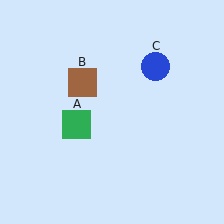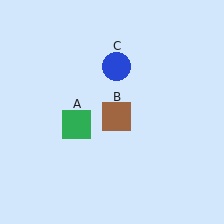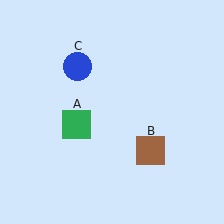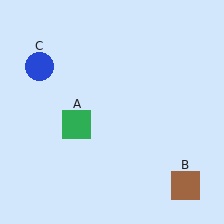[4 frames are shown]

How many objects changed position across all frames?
2 objects changed position: brown square (object B), blue circle (object C).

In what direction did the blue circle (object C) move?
The blue circle (object C) moved left.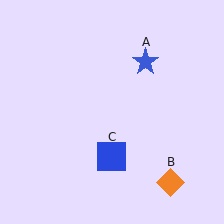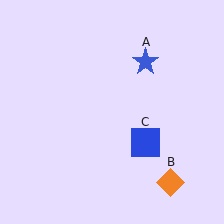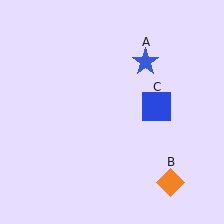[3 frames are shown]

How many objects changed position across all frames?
1 object changed position: blue square (object C).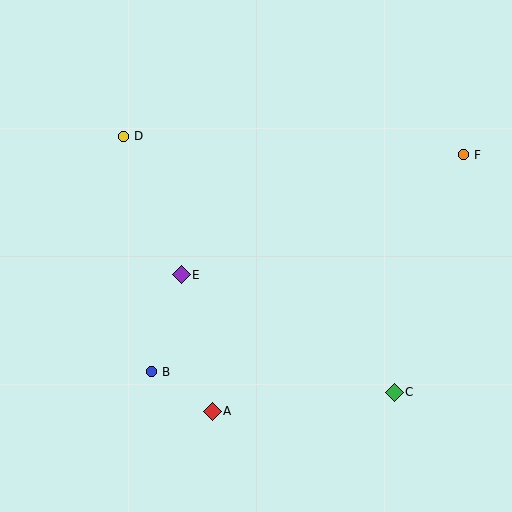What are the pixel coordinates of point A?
Point A is at (212, 411).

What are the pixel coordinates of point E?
Point E is at (181, 275).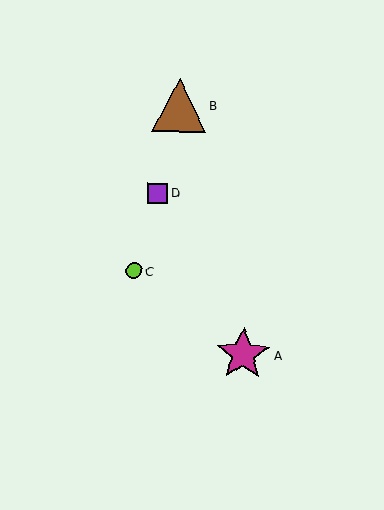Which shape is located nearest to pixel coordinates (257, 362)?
The magenta star (labeled A) at (243, 354) is nearest to that location.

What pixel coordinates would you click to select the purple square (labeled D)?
Click at (158, 193) to select the purple square D.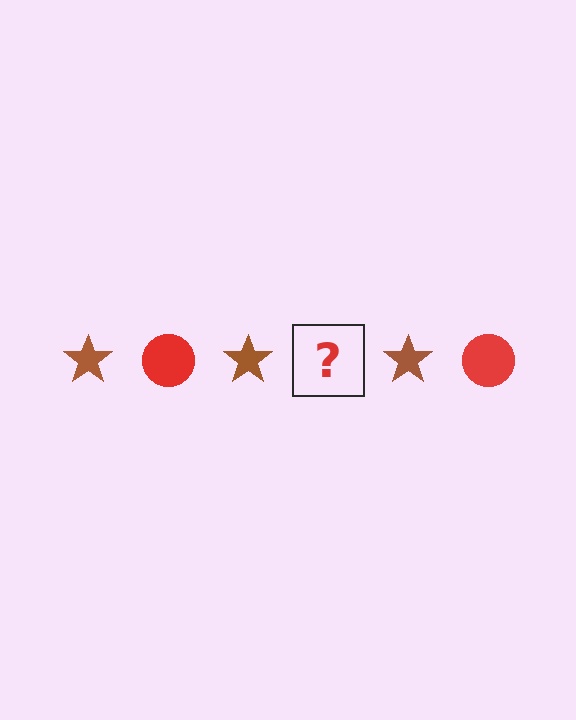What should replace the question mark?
The question mark should be replaced with a red circle.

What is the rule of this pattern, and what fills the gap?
The rule is that the pattern alternates between brown star and red circle. The gap should be filled with a red circle.